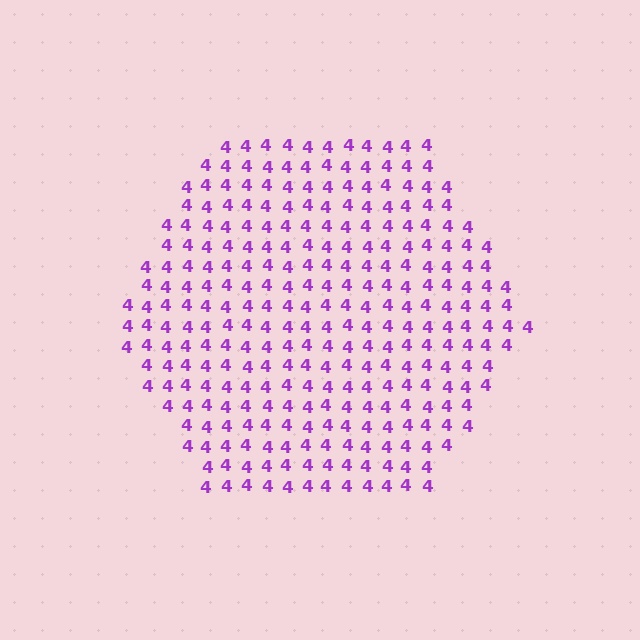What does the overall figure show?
The overall figure shows a hexagon.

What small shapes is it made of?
It is made of small digit 4's.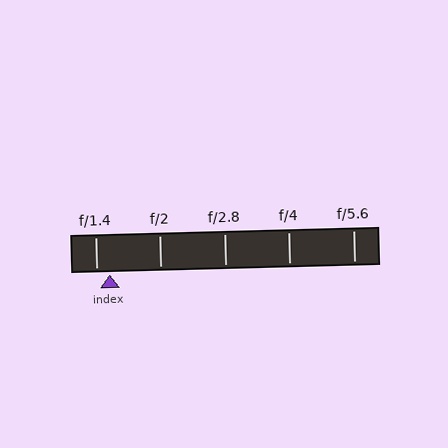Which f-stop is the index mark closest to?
The index mark is closest to f/1.4.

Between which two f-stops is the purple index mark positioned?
The index mark is between f/1.4 and f/2.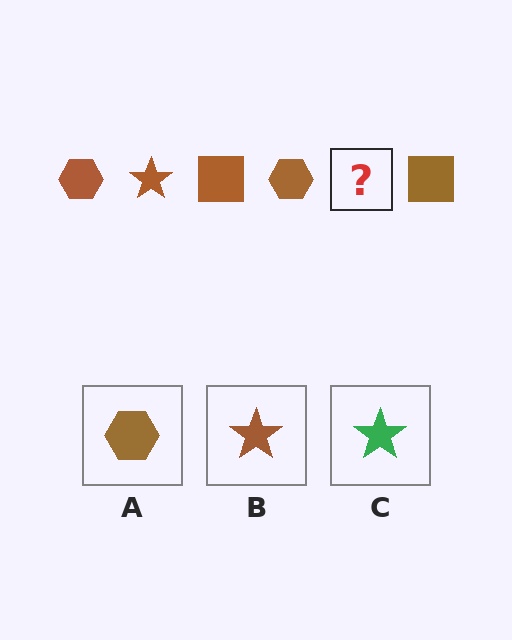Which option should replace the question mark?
Option B.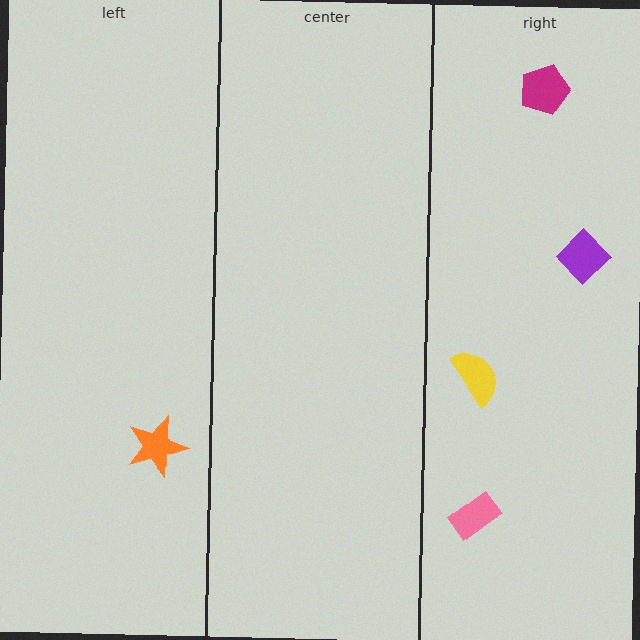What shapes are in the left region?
The orange star.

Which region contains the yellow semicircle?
The right region.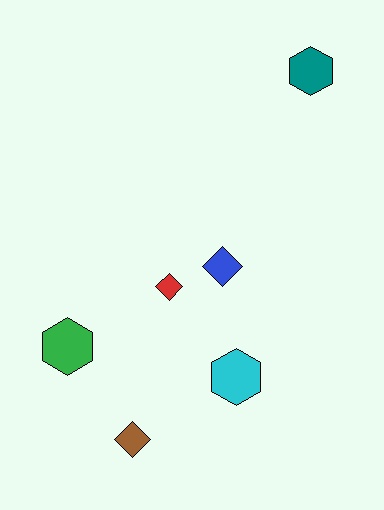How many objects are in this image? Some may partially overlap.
There are 6 objects.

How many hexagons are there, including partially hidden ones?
There are 3 hexagons.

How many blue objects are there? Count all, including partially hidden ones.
There is 1 blue object.